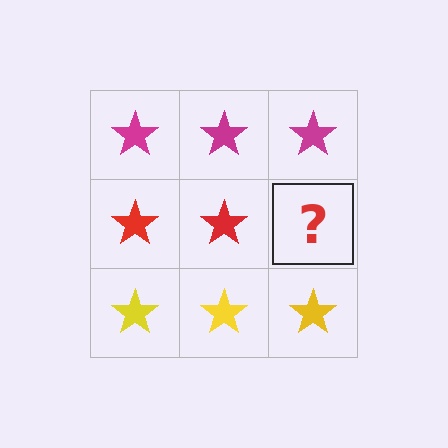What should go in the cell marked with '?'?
The missing cell should contain a red star.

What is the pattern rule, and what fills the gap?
The rule is that each row has a consistent color. The gap should be filled with a red star.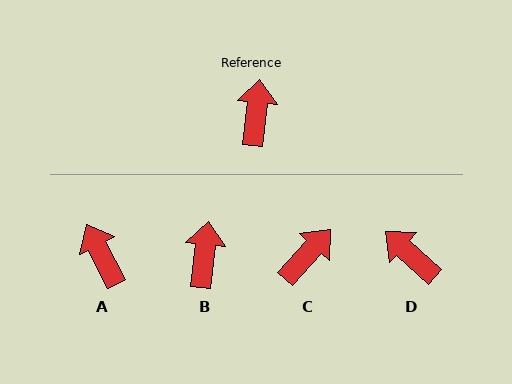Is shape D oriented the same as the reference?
No, it is off by about 54 degrees.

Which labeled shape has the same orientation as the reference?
B.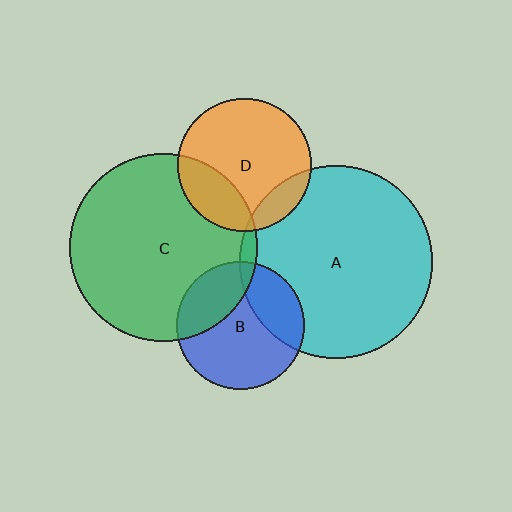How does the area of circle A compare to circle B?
Approximately 2.3 times.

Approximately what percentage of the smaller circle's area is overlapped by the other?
Approximately 30%.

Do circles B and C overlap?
Yes.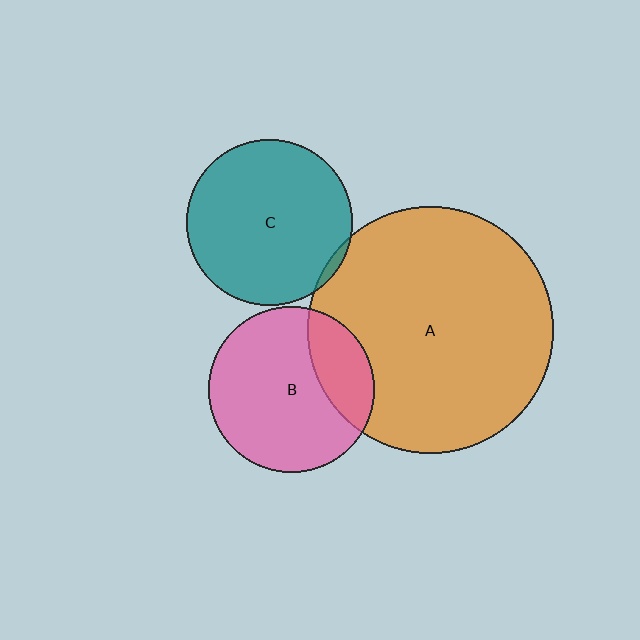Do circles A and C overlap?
Yes.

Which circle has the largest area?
Circle A (orange).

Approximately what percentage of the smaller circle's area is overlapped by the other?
Approximately 5%.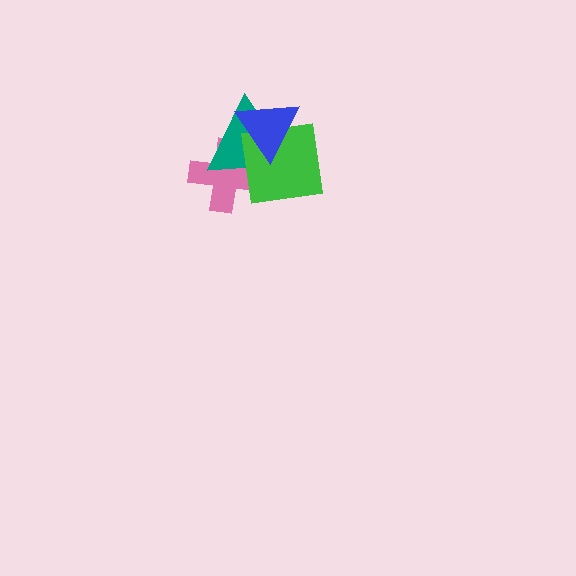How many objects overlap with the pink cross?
3 objects overlap with the pink cross.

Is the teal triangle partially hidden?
Yes, it is partially covered by another shape.